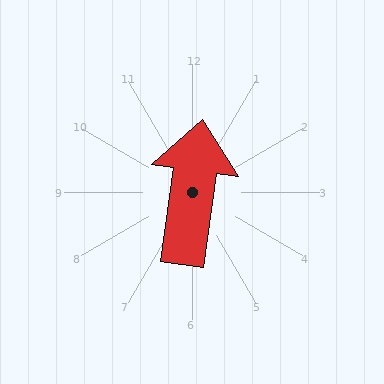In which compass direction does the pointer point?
North.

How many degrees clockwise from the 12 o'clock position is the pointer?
Approximately 8 degrees.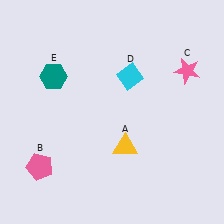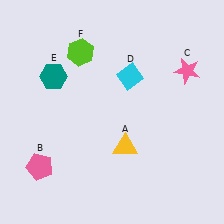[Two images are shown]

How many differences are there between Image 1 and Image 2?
There is 1 difference between the two images.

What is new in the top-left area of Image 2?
A lime hexagon (F) was added in the top-left area of Image 2.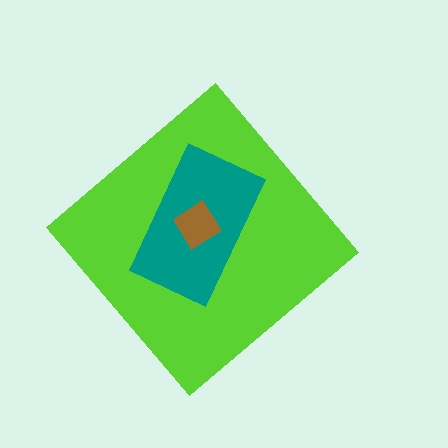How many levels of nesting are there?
3.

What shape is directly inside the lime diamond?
The teal rectangle.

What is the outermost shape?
The lime diamond.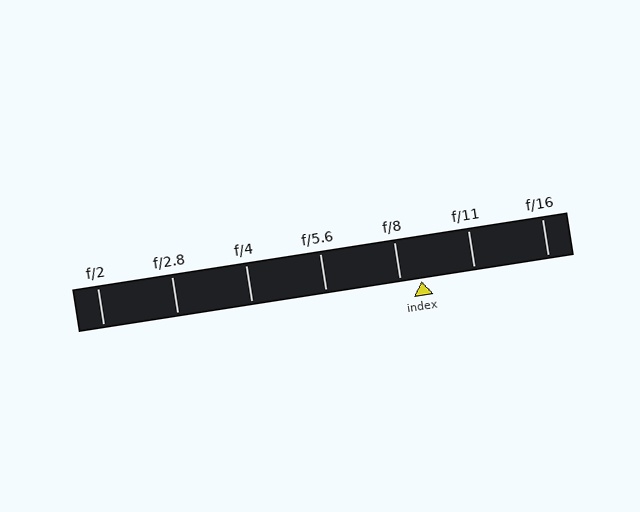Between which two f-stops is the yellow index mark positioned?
The index mark is between f/8 and f/11.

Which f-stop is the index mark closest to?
The index mark is closest to f/8.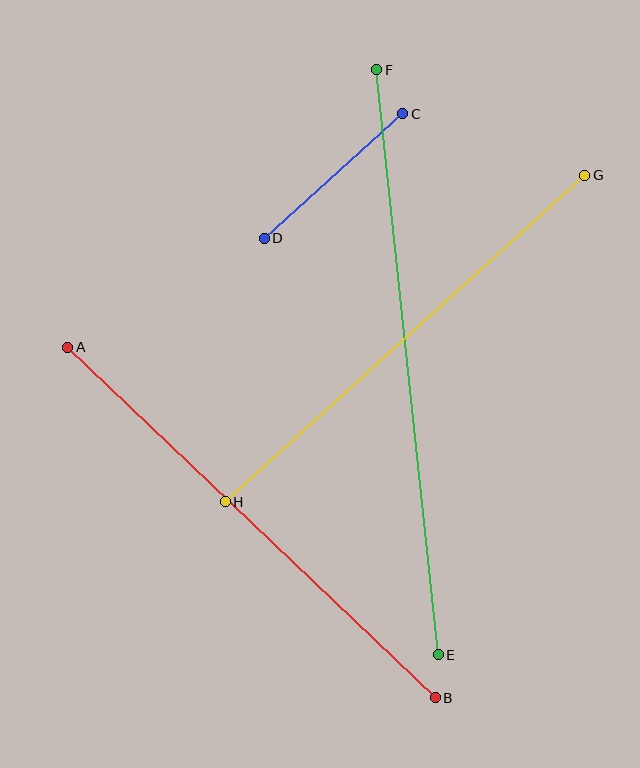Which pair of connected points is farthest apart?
Points E and F are farthest apart.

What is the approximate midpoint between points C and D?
The midpoint is at approximately (333, 176) pixels.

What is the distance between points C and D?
The distance is approximately 186 pixels.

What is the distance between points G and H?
The distance is approximately 486 pixels.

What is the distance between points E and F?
The distance is approximately 588 pixels.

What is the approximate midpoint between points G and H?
The midpoint is at approximately (405, 339) pixels.